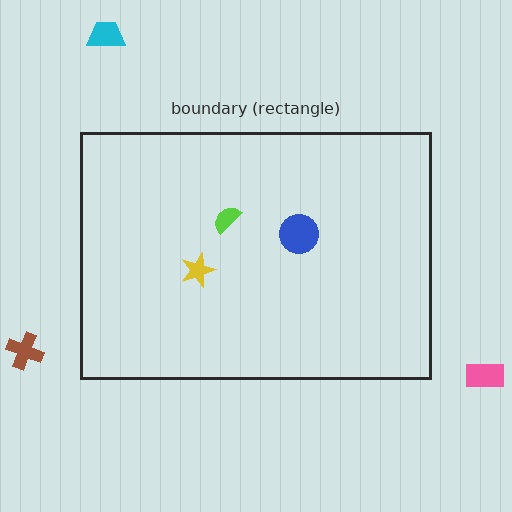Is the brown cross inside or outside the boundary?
Outside.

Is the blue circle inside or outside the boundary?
Inside.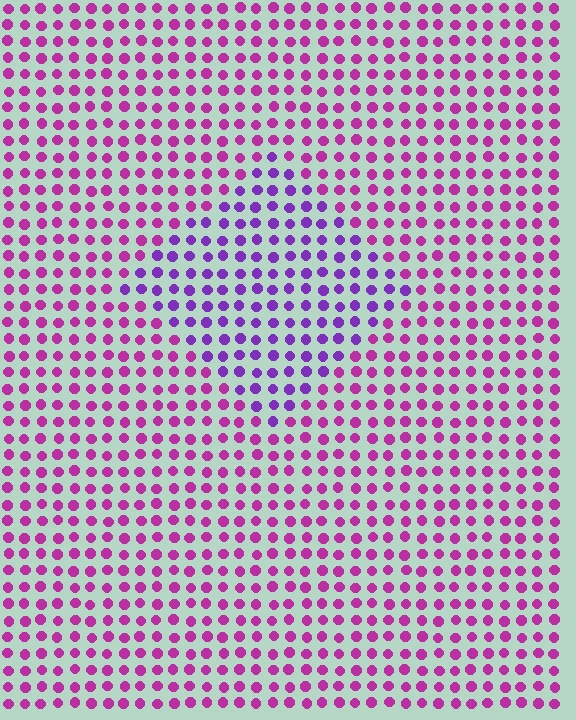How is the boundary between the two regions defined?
The boundary is defined purely by a slight shift in hue (about 36 degrees). Spacing, size, and orientation are identical on both sides.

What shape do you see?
I see a diamond.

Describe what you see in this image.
The image is filled with small magenta elements in a uniform arrangement. A diamond-shaped region is visible where the elements are tinted to a slightly different hue, forming a subtle color boundary.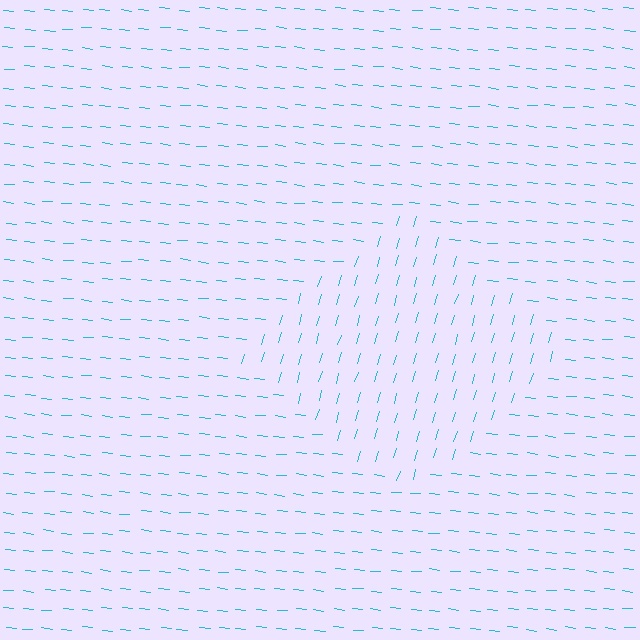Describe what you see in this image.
The image is filled with small cyan line segments. A diamond region in the image has lines oriented differently from the surrounding lines, creating a visible texture boundary.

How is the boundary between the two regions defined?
The boundary is defined purely by a change in line orientation (approximately 79 degrees difference). All lines are the same color and thickness.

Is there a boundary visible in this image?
Yes, there is a texture boundary formed by a change in line orientation.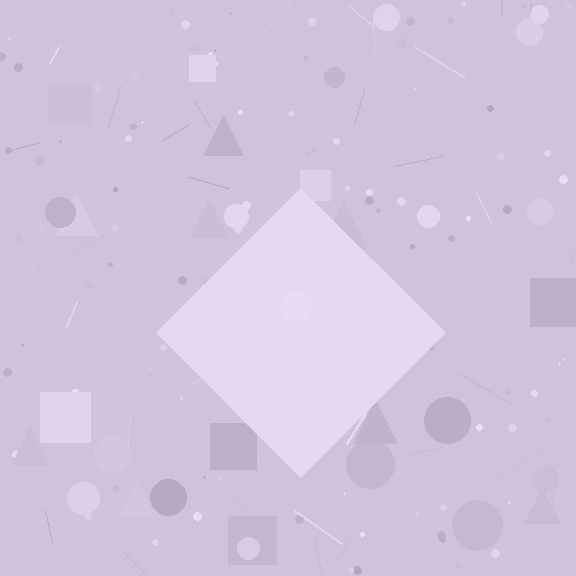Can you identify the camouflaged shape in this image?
The camouflaged shape is a diamond.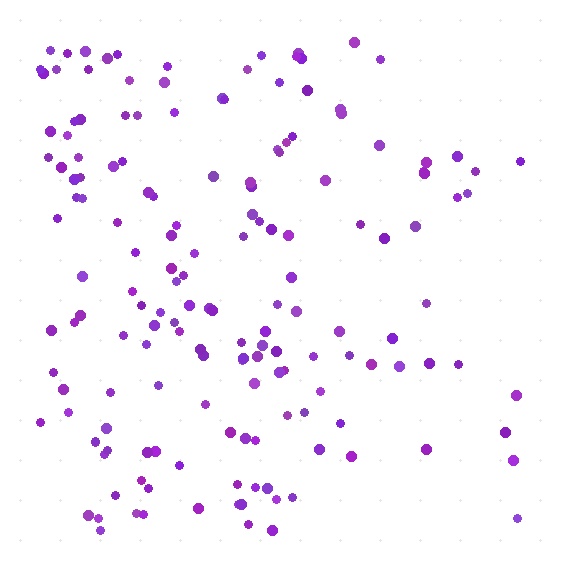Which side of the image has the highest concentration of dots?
The left.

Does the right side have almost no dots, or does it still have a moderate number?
Still a moderate number, just noticeably fewer than the left.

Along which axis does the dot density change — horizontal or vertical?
Horizontal.